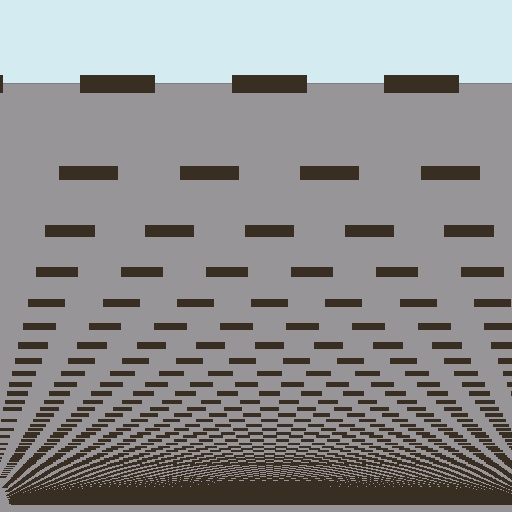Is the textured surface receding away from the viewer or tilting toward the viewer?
The surface appears to tilt toward the viewer. Texture elements get larger and sparser toward the top.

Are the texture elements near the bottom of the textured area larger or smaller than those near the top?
Smaller. The gradient is inverted — elements near the bottom are smaller and denser.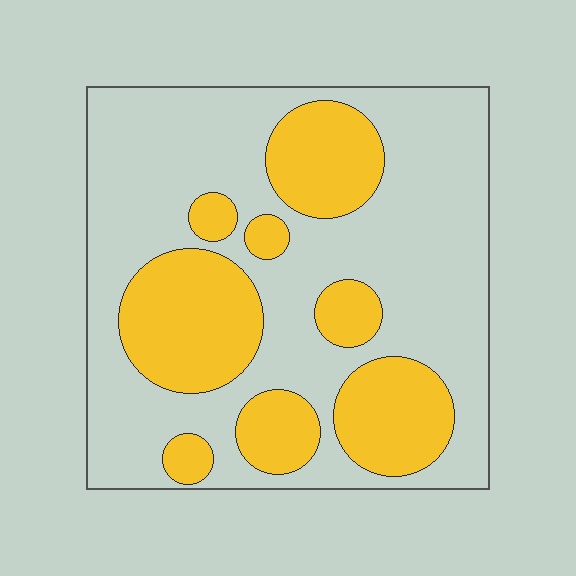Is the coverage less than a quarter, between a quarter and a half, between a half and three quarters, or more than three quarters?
Between a quarter and a half.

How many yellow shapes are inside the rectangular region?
8.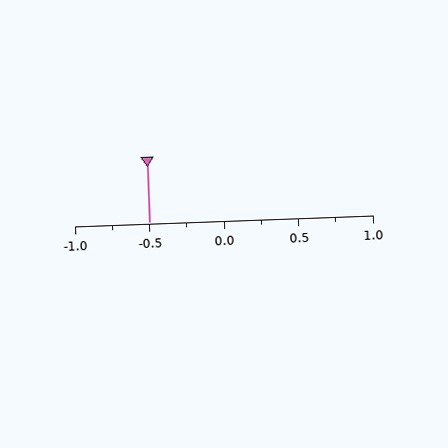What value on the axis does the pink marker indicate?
The marker indicates approximately -0.5.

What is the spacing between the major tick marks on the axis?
The major ticks are spaced 0.5 apart.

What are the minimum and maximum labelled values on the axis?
The axis runs from -1.0 to 1.0.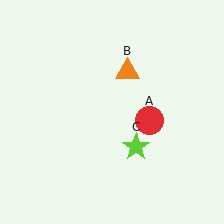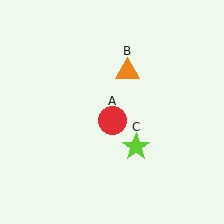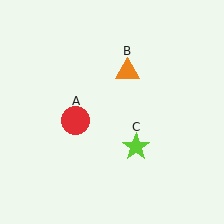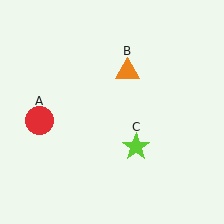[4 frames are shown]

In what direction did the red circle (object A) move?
The red circle (object A) moved left.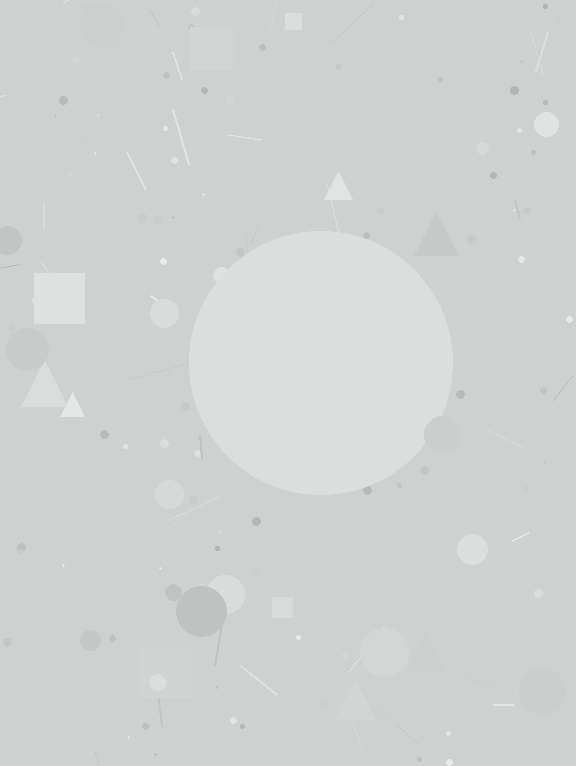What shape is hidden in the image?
A circle is hidden in the image.